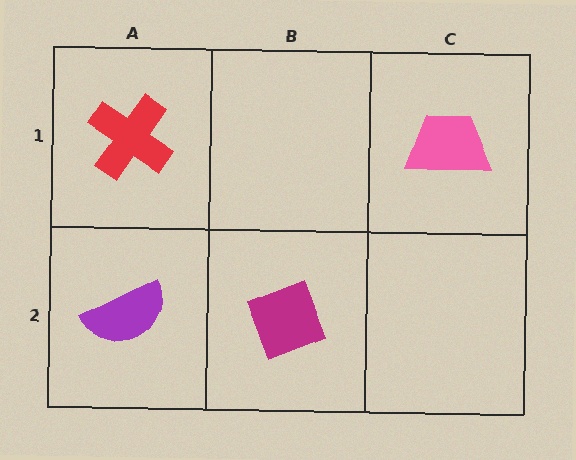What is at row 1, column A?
A red cross.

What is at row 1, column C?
A pink trapezoid.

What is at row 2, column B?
A magenta diamond.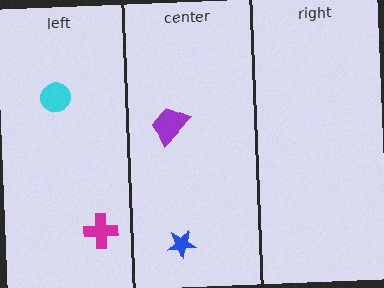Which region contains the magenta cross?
The left region.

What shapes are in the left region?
The cyan circle, the magenta cross.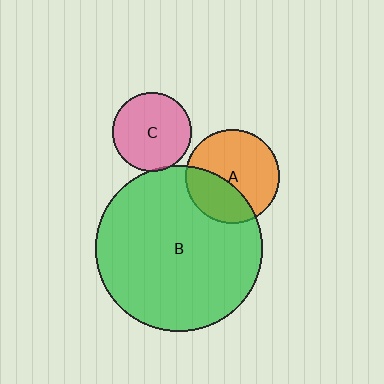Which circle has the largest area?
Circle B (green).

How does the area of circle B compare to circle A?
Approximately 3.2 times.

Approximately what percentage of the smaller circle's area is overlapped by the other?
Approximately 35%.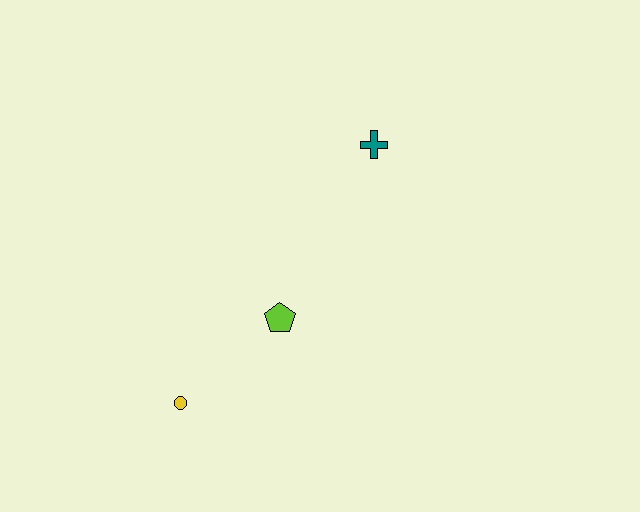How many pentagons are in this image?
There is 1 pentagon.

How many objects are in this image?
There are 3 objects.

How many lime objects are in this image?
There is 1 lime object.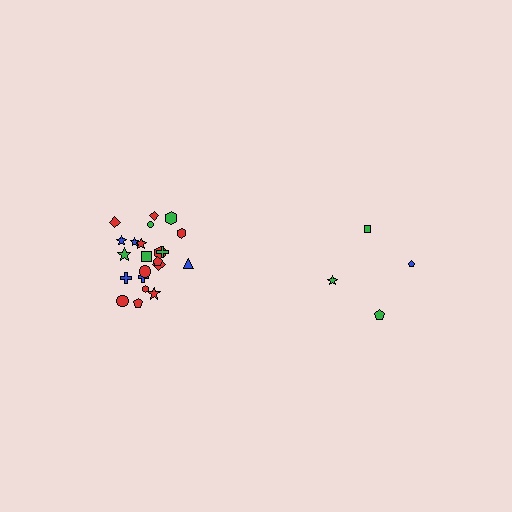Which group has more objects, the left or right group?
The left group.